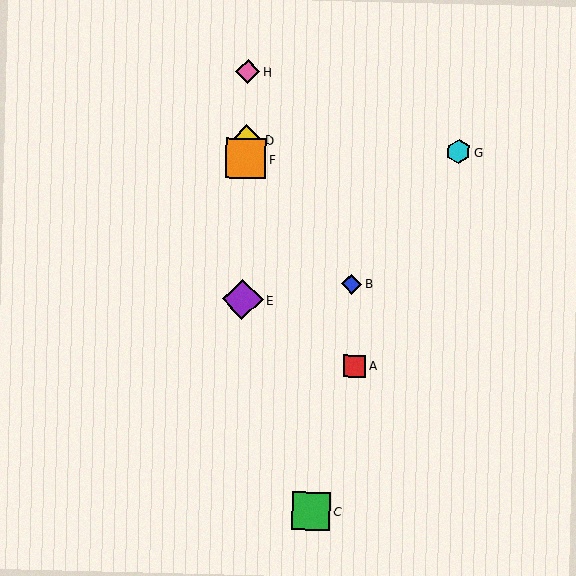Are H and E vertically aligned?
Yes, both are at x≈248.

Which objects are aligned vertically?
Objects D, E, F, H are aligned vertically.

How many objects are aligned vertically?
4 objects (D, E, F, H) are aligned vertically.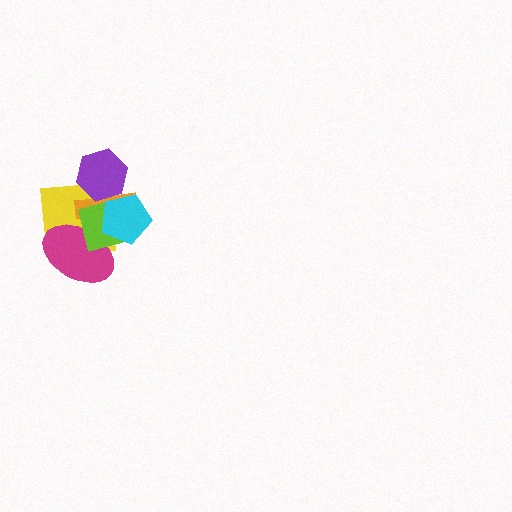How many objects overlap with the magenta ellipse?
3 objects overlap with the magenta ellipse.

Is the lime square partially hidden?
Yes, it is partially covered by another shape.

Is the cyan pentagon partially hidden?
No, no other shape covers it.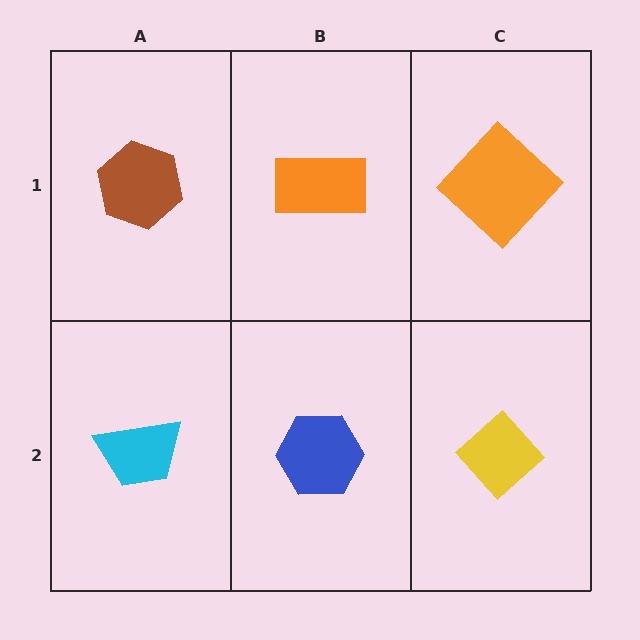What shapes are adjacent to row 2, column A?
A brown hexagon (row 1, column A), a blue hexagon (row 2, column B).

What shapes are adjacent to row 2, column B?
An orange rectangle (row 1, column B), a cyan trapezoid (row 2, column A), a yellow diamond (row 2, column C).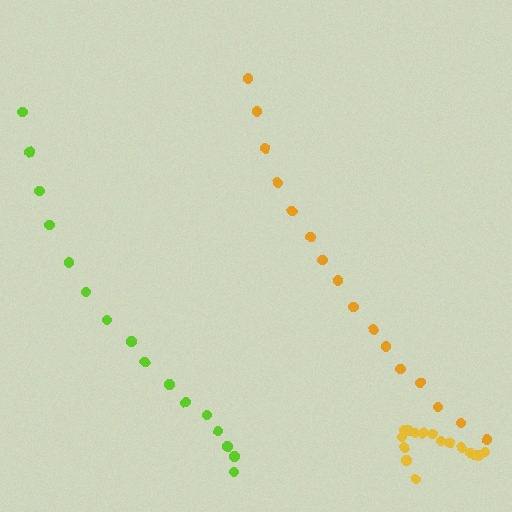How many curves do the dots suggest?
There are 3 distinct paths.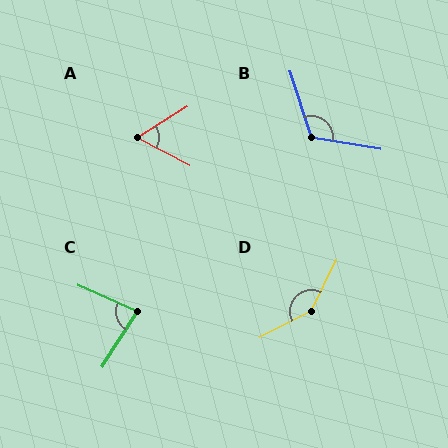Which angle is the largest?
D, at approximately 144 degrees.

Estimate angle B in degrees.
Approximately 118 degrees.